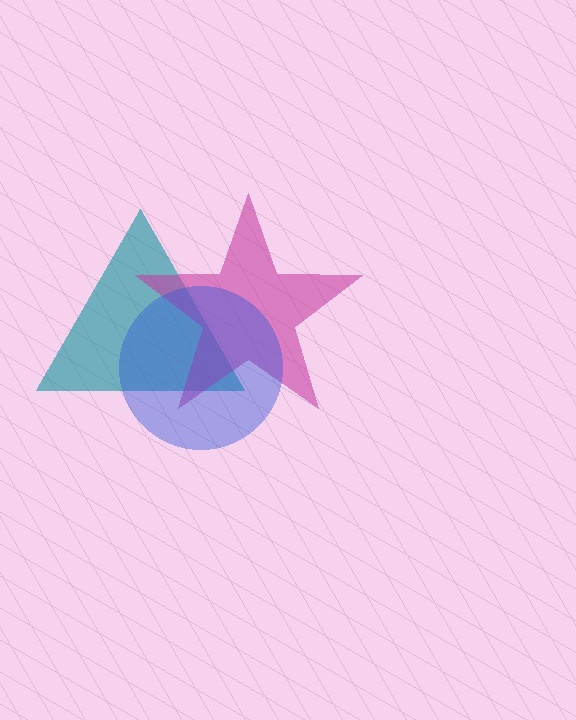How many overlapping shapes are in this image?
There are 3 overlapping shapes in the image.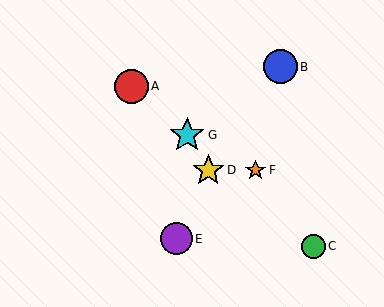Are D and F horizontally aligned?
Yes, both are at y≈170.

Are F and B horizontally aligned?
No, F is at y≈170 and B is at y≈67.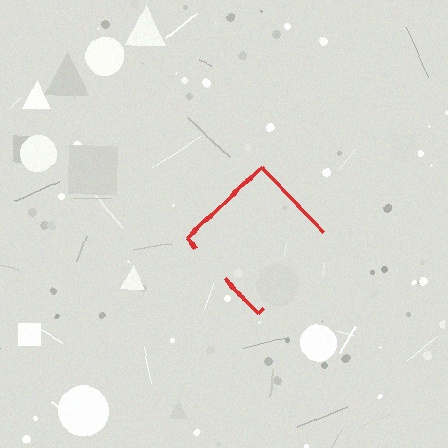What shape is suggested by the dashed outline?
The dashed outline suggests a diamond.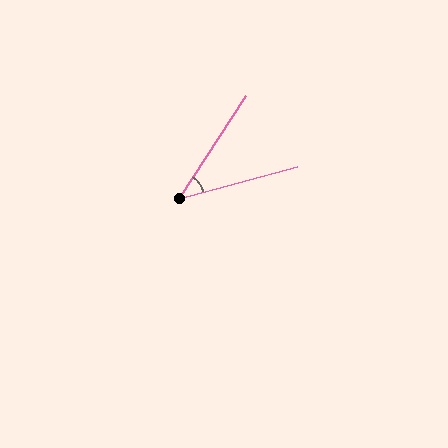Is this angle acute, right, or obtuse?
It is acute.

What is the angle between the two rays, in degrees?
Approximately 42 degrees.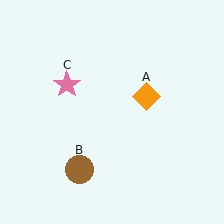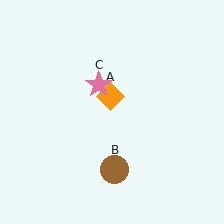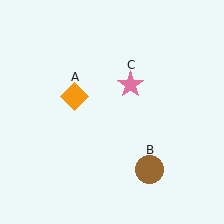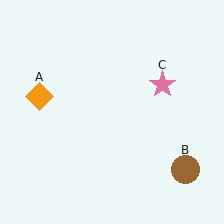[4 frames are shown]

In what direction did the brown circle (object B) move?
The brown circle (object B) moved right.